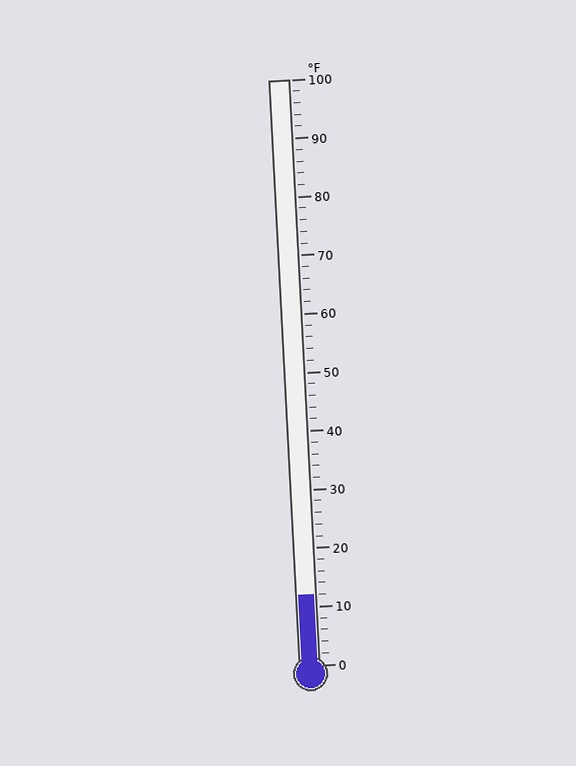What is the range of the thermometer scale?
The thermometer scale ranges from 0°F to 100°F.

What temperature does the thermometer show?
The thermometer shows approximately 12°F.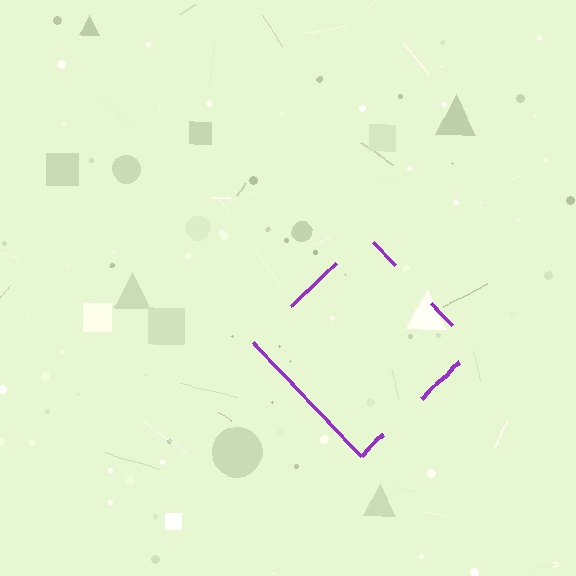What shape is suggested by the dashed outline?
The dashed outline suggests a diamond.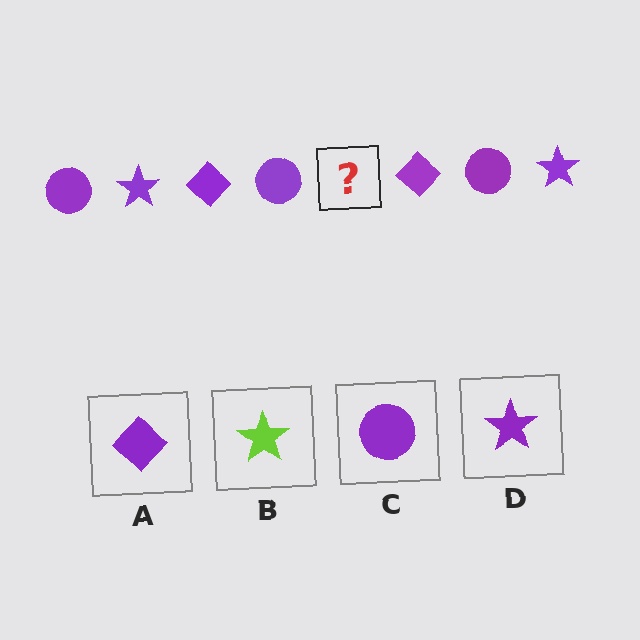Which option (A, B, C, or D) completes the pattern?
D.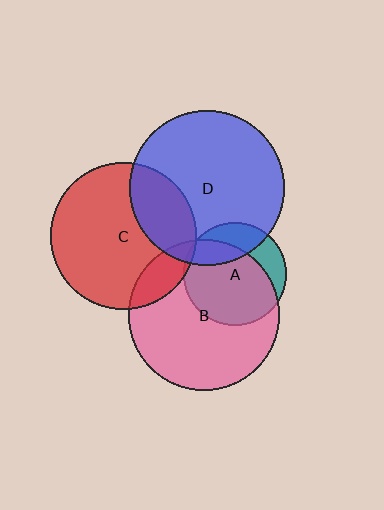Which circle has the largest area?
Circle D (blue).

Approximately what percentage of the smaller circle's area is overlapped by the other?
Approximately 25%.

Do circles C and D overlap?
Yes.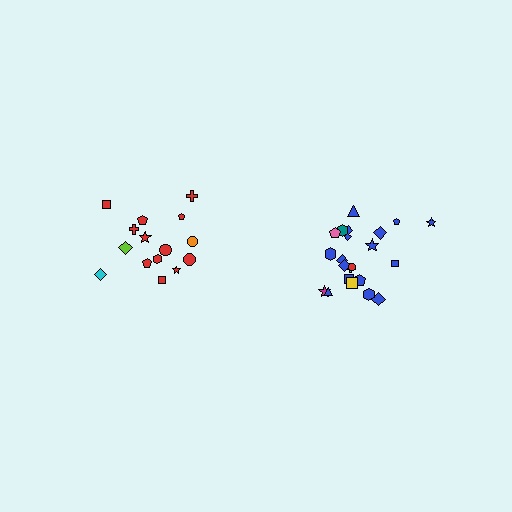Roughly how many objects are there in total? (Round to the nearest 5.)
Roughly 35 objects in total.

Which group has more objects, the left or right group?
The right group.